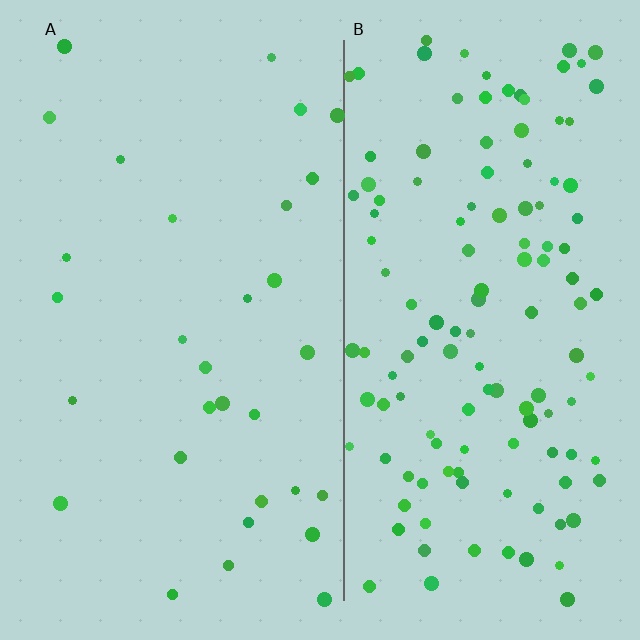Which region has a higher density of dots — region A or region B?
B (the right).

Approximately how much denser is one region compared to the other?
Approximately 4.2× — region B over region A.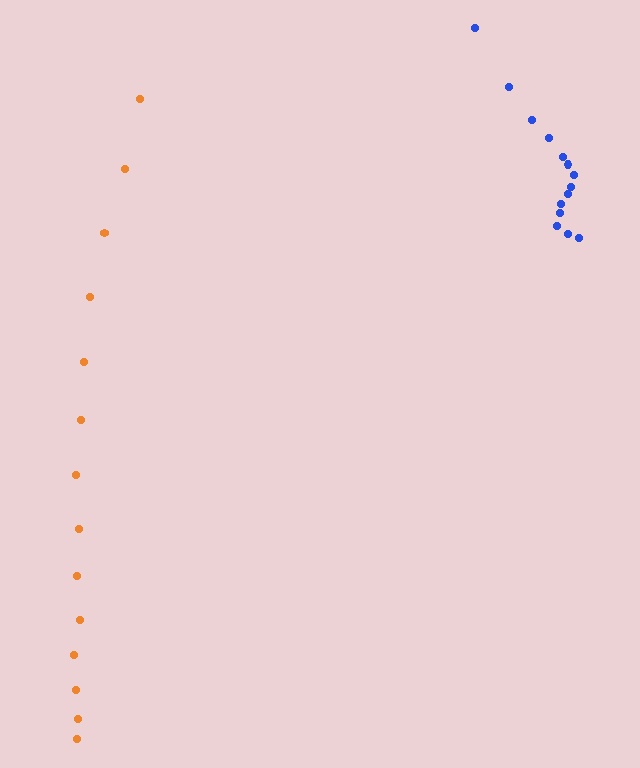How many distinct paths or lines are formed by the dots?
There are 2 distinct paths.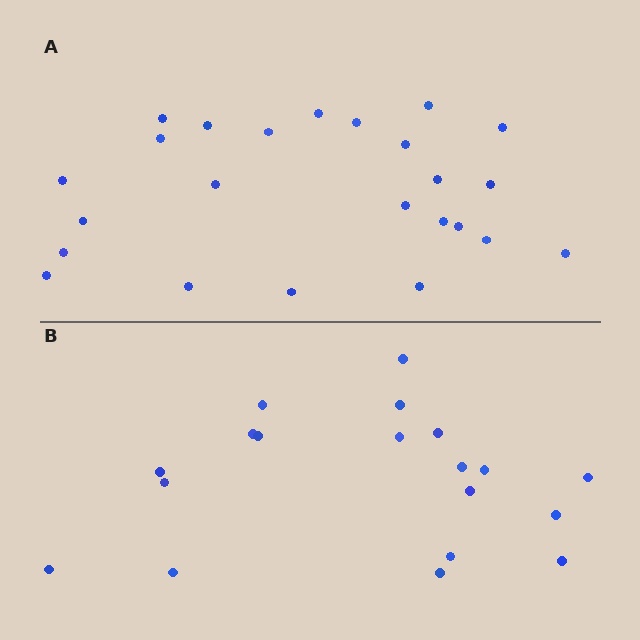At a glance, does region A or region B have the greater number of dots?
Region A (the top region) has more dots.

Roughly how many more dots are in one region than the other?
Region A has about 5 more dots than region B.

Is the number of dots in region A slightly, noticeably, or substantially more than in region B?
Region A has noticeably more, but not dramatically so. The ratio is roughly 1.3 to 1.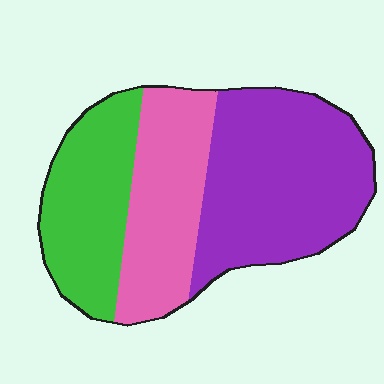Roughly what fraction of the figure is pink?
Pink takes up about one quarter (1/4) of the figure.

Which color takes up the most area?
Purple, at roughly 45%.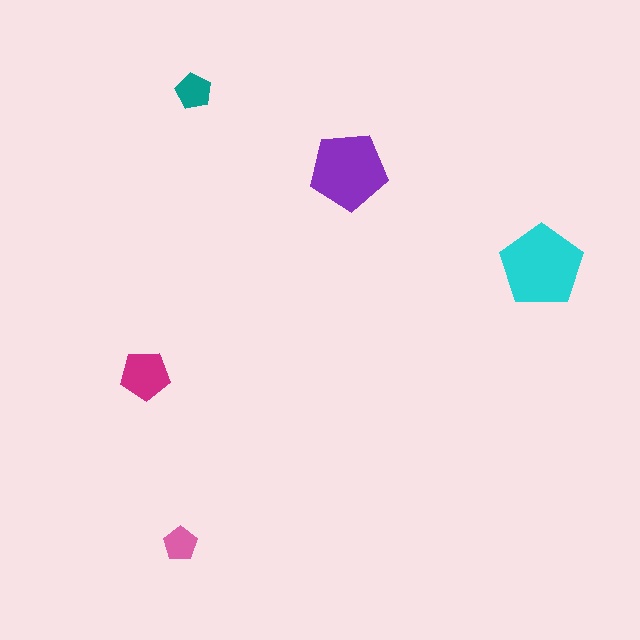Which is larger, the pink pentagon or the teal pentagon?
The teal one.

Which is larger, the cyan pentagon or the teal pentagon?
The cyan one.